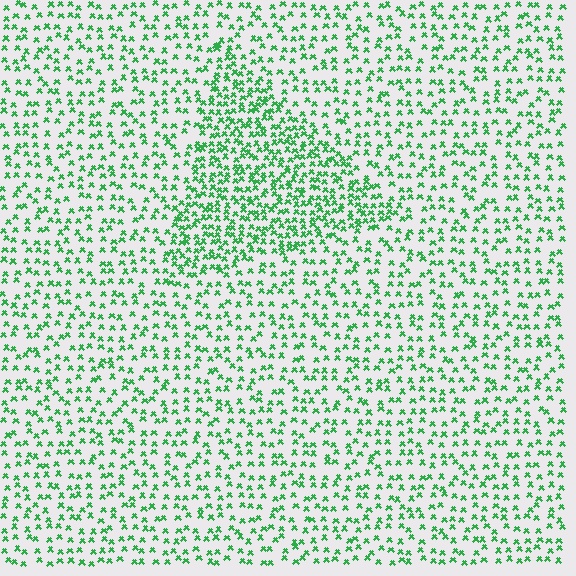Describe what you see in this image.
The image contains small green elements arranged at two different densities. A triangle-shaped region is visible where the elements are more densely packed than the surrounding area.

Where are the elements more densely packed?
The elements are more densely packed inside the triangle boundary.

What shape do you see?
I see a triangle.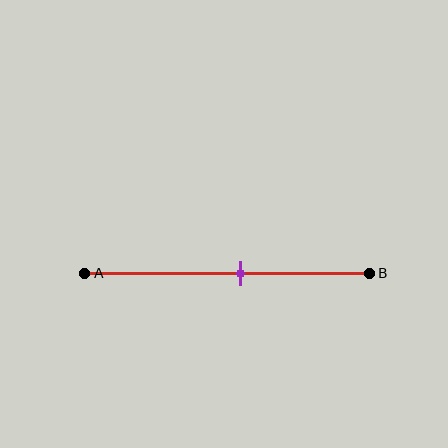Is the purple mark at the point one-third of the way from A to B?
No, the mark is at about 55% from A, not at the 33% one-third point.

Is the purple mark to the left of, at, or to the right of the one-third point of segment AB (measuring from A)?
The purple mark is to the right of the one-third point of segment AB.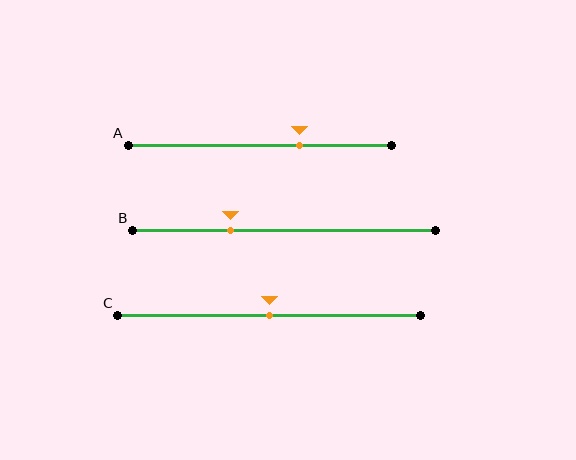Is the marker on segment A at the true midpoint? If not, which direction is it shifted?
No, the marker on segment A is shifted to the right by about 15% of the segment length.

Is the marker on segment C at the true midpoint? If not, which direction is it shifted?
Yes, the marker on segment C is at the true midpoint.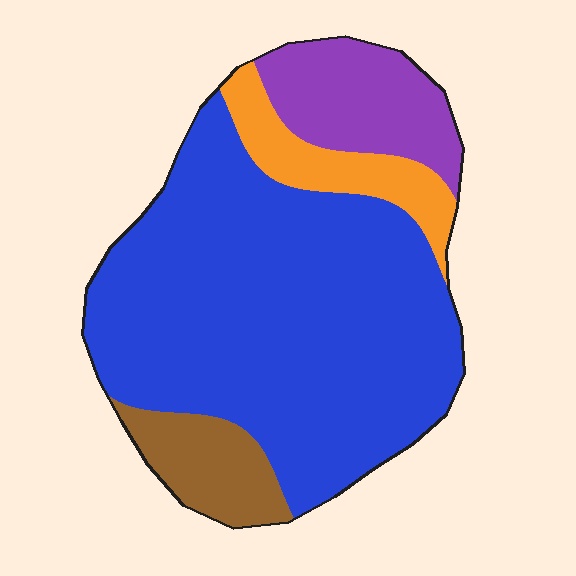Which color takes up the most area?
Blue, at roughly 65%.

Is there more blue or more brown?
Blue.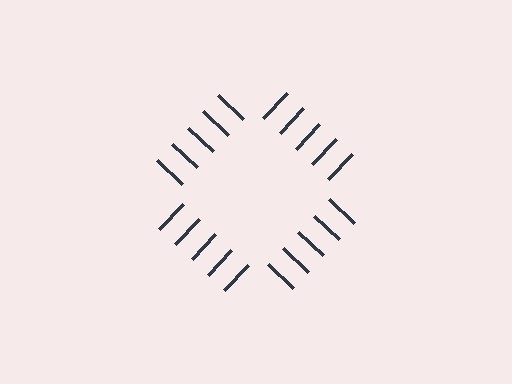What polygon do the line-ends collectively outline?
An illusory square — the line segments terminate on its edges but no continuous stroke is drawn.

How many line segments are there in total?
20 — 5 along each of the 4 edges.